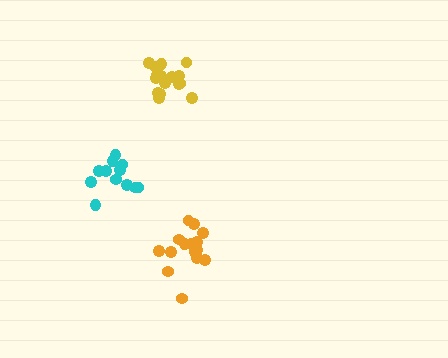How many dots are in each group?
Group 1: 12 dots, Group 2: 15 dots, Group 3: 17 dots (44 total).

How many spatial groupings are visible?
There are 3 spatial groupings.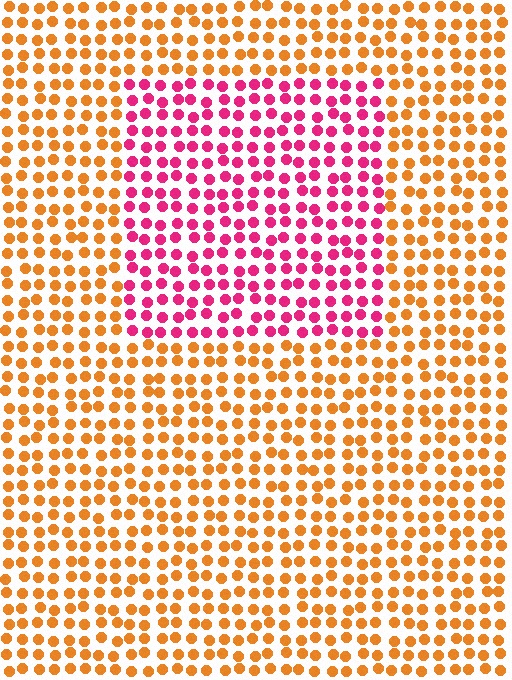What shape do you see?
I see a rectangle.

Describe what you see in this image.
The image is filled with small orange elements in a uniform arrangement. A rectangle-shaped region is visible where the elements are tinted to a slightly different hue, forming a subtle color boundary.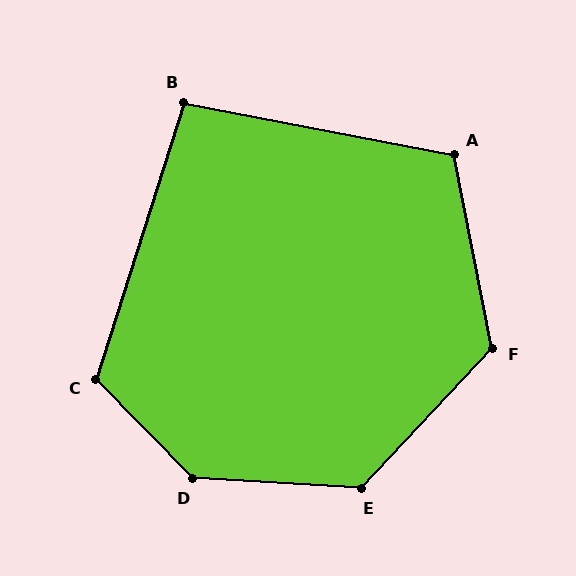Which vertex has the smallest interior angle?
B, at approximately 97 degrees.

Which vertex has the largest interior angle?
D, at approximately 138 degrees.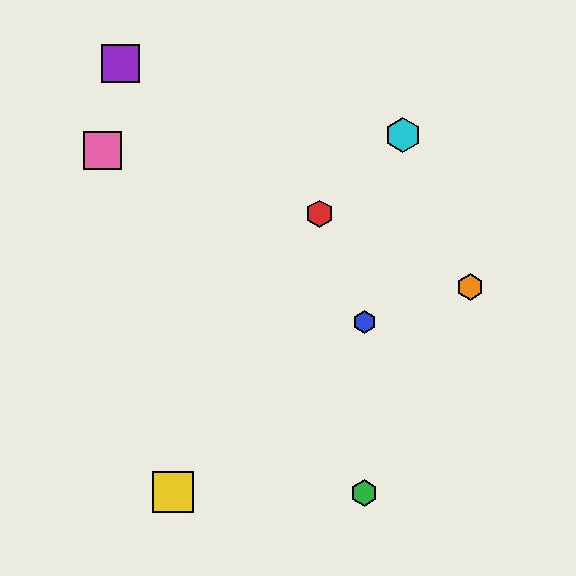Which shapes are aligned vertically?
The blue hexagon, the green hexagon are aligned vertically.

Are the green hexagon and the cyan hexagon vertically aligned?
No, the green hexagon is at x≈364 and the cyan hexagon is at x≈403.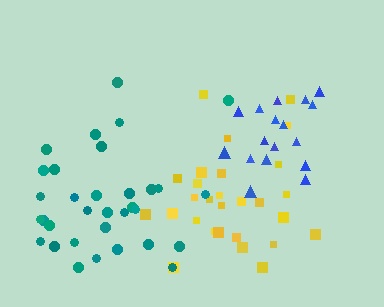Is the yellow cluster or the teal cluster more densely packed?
Teal.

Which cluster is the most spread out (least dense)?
Yellow.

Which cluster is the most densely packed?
Blue.